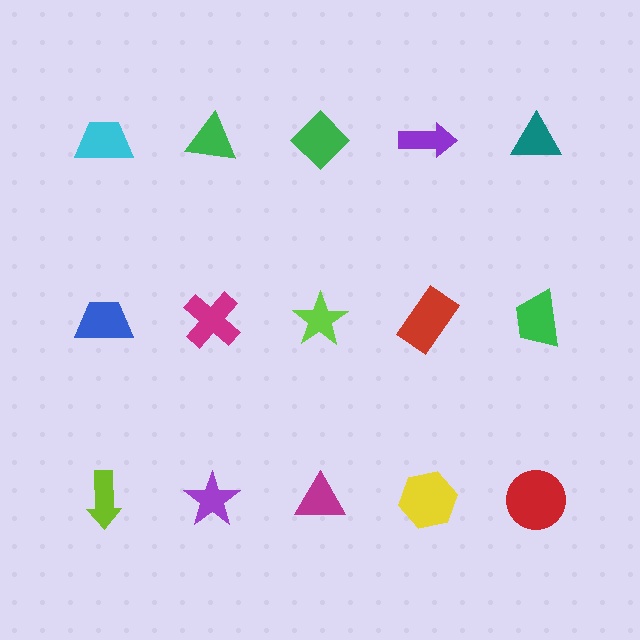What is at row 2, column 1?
A blue trapezoid.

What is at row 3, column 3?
A magenta triangle.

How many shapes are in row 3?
5 shapes.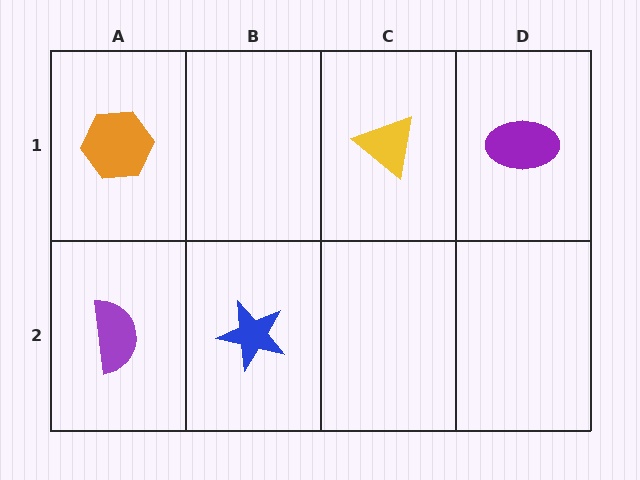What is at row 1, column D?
A purple ellipse.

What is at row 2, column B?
A blue star.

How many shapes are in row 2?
2 shapes.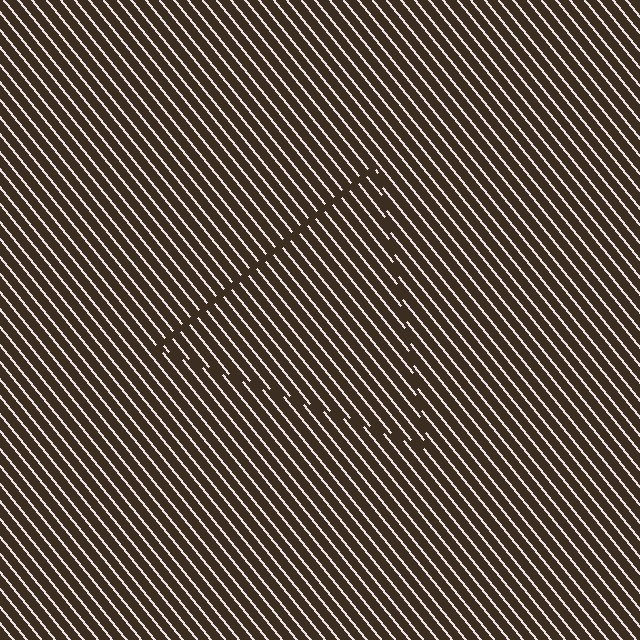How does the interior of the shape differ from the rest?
The interior of the shape contains the same grating, shifted by half a period — the contour is defined by the phase discontinuity where line-ends from the inner and outer gratings abut.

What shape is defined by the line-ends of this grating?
An illusory triangle. The interior of the shape contains the same grating, shifted by half a period — the contour is defined by the phase discontinuity where line-ends from the inner and outer gratings abut.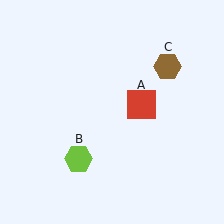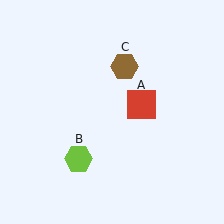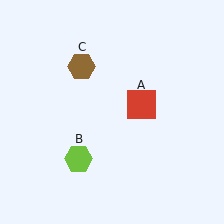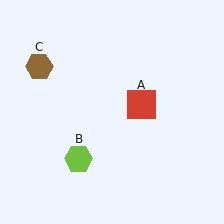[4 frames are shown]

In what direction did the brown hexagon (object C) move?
The brown hexagon (object C) moved left.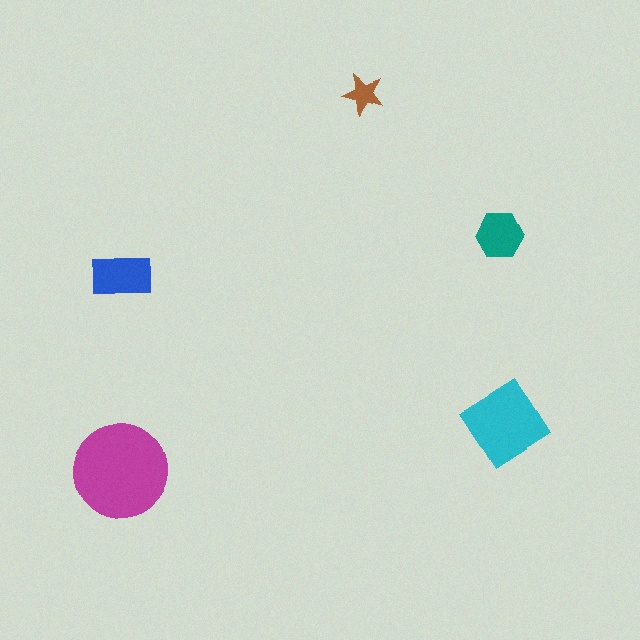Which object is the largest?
The magenta circle.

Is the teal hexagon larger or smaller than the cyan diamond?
Smaller.